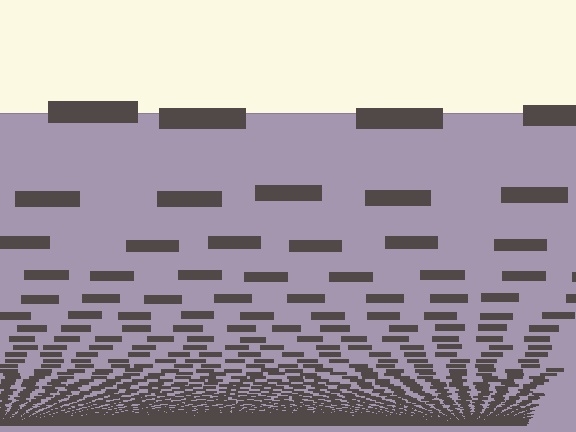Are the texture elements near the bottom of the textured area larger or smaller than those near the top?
Smaller. The gradient is inverted — elements near the bottom are smaller and denser.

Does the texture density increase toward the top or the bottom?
Density increases toward the bottom.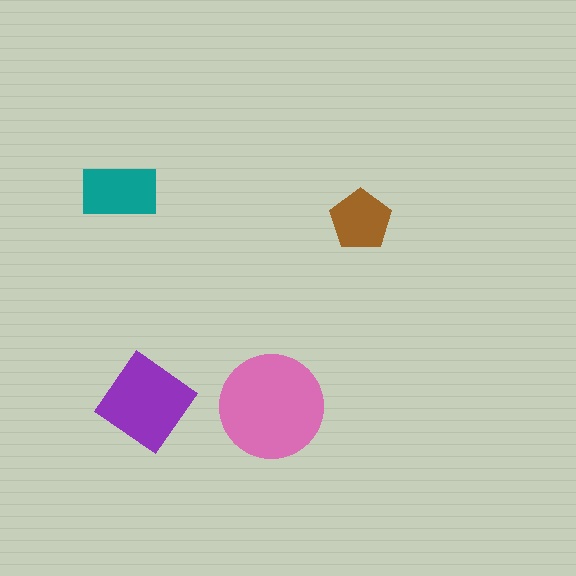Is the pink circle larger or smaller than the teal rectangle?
Larger.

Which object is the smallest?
The brown pentagon.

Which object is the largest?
The pink circle.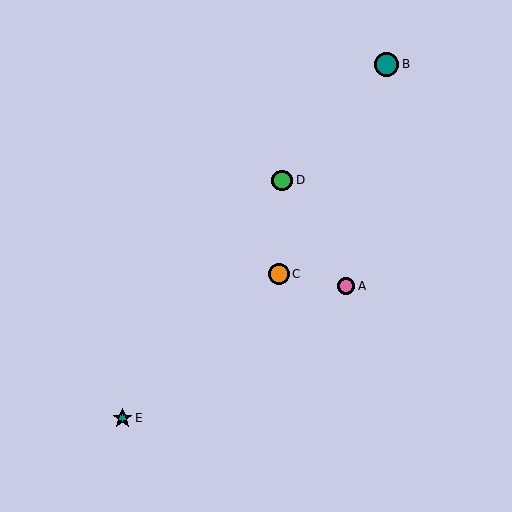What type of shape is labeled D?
Shape D is a green circle.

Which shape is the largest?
The teal circle (labeled B) is the largest.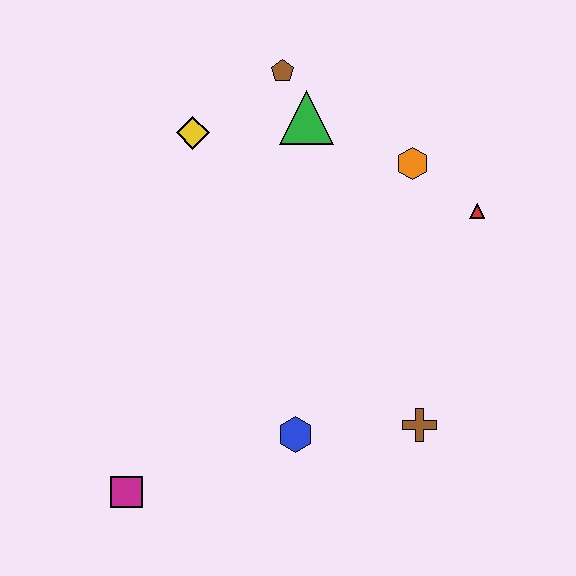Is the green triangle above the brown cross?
Yes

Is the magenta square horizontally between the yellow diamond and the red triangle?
No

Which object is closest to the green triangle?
The brown pentagon is closest to the green triangle.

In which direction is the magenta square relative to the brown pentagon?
The magenta square is below the brown pentagon.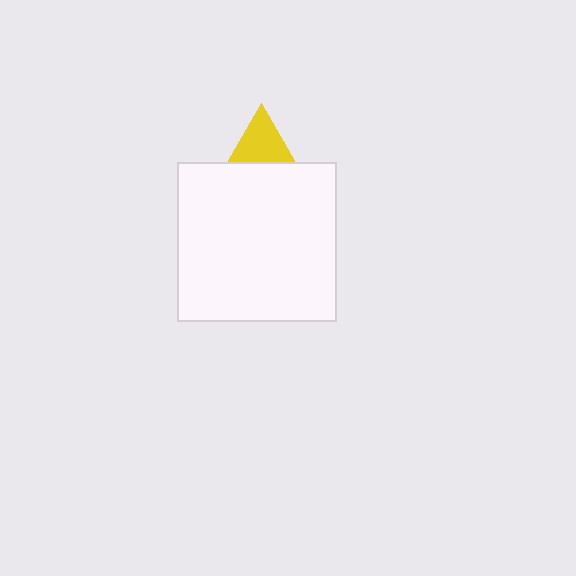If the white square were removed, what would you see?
You would see the complete yellow triangle.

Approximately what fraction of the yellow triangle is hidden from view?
Roughly 64% of the yellow triangle is hidden behind the white square.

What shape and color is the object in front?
The object in front is a white square.